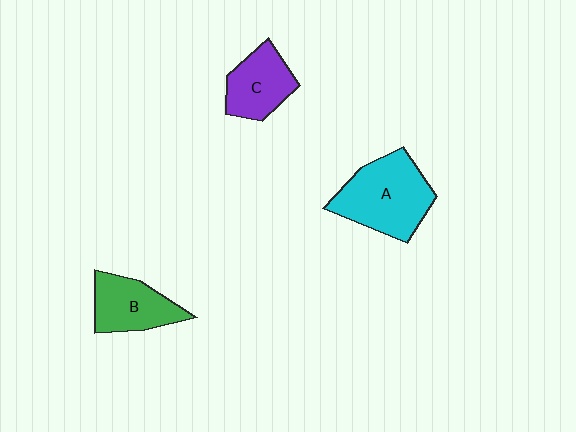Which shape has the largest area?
Shape A (cyan).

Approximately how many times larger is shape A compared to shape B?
Approximately 1.5 times.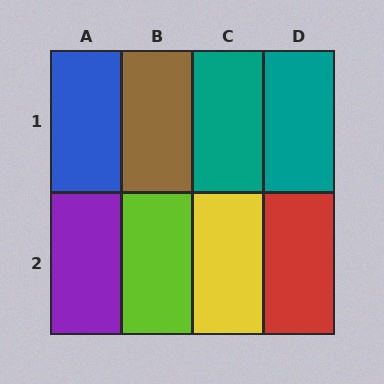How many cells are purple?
1 cell is purple.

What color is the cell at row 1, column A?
Blue.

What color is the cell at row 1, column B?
Brown.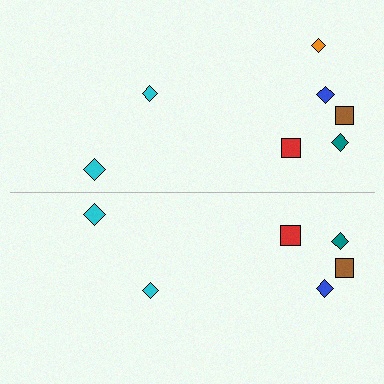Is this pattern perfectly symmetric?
No, the pattern is not perfectly symmetric. A orange diamond is missing from the bottom side.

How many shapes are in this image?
There are 13 shapes in this image.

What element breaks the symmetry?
A orange diamond is missing from the bottom side.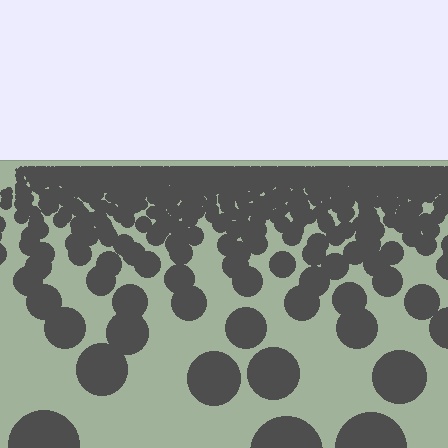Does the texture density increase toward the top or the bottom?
Density increases toward the top.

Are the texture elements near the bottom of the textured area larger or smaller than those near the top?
Larger. Near the bottom, elements are closer to the viewer and appear at a bigger on-screen size.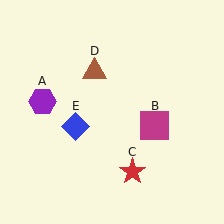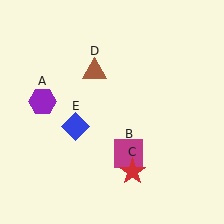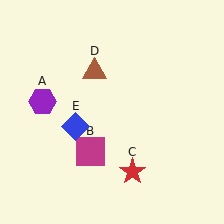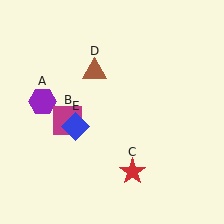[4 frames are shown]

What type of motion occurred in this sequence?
The magenta square (object B) rotated clockwise around the center of the scene.